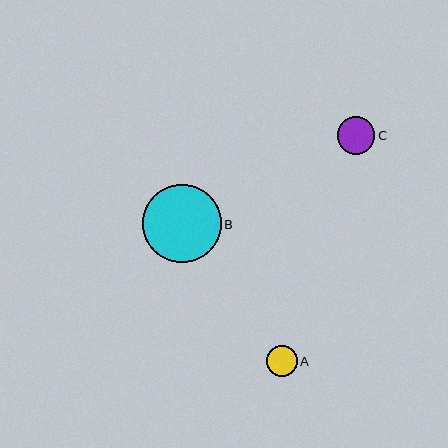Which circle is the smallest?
Circle A is the smallest with a size of approximately 31 pixels.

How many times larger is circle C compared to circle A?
Circle C is approximately 1.2 times the size of circle A.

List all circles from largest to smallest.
From largest to smallest: B, C, A.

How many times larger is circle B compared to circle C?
Circle B is approximately 2.1 times the size of circle C.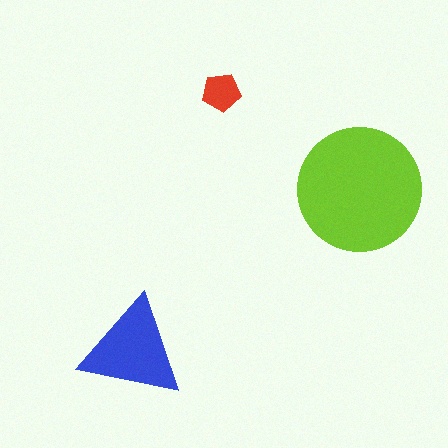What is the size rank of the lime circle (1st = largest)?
1st.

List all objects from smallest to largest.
The red pentagon, the blue triangle, the lime circle.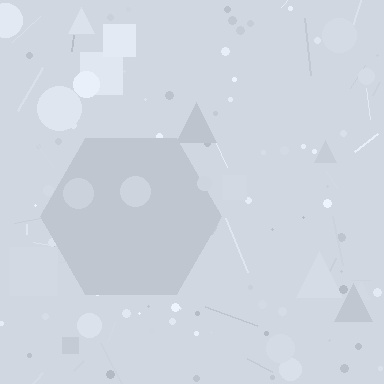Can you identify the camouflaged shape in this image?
The camouflaged shape is a hexagon.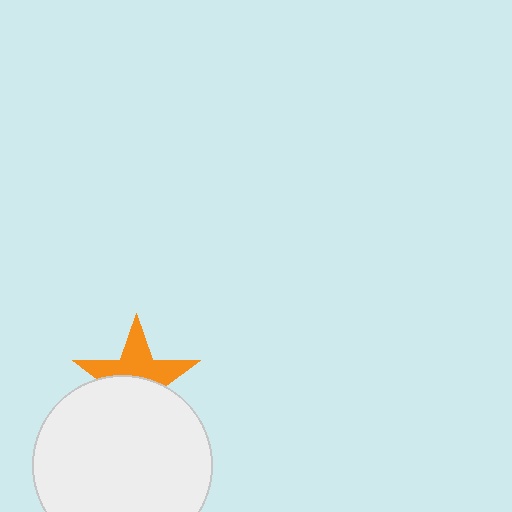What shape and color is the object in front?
The object in front is a white circle.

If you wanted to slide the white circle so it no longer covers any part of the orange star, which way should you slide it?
Slide it down — that is the most direct way to separate the two shapes.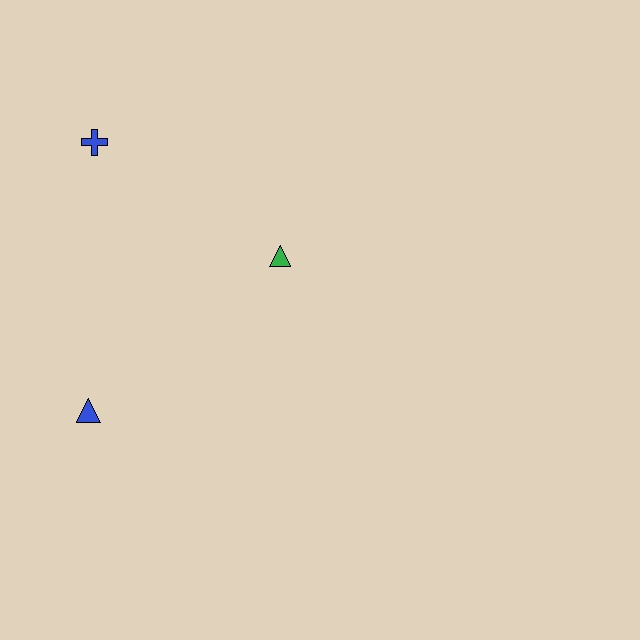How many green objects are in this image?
There is 1 green object.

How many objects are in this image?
There are 3 objects.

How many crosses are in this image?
There is 1 cross.